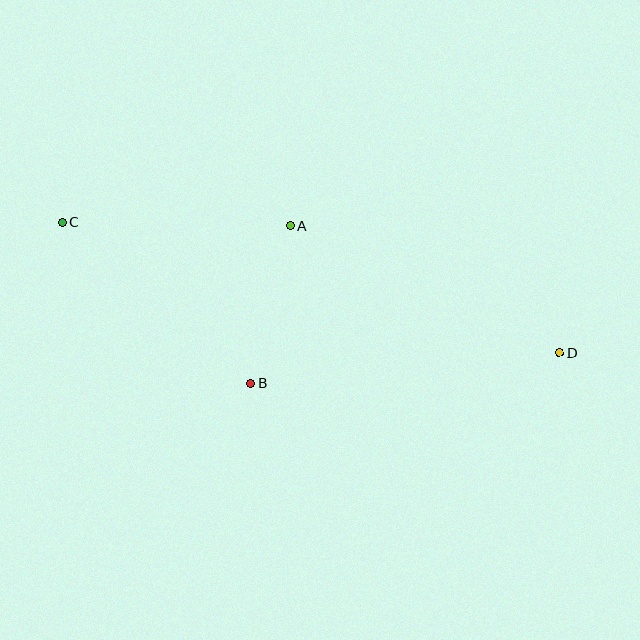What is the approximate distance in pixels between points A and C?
The distance between A and C is approximately 228 pixels.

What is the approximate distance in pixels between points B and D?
The distance between B and D is approximately 310 pixels.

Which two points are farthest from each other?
Points C and D are farthest from each other.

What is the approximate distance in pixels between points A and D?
The distance between A and D is approximately 297 pixels.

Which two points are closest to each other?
Points A and B are closest to each other.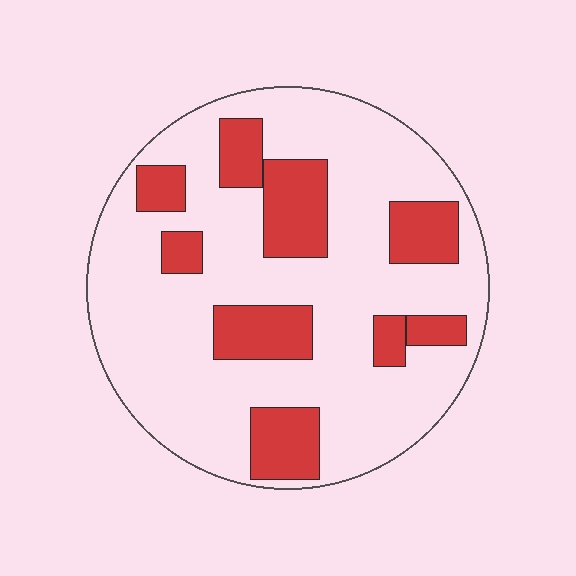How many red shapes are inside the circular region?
9.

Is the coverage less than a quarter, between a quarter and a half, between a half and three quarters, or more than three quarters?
Between a quarter and a half.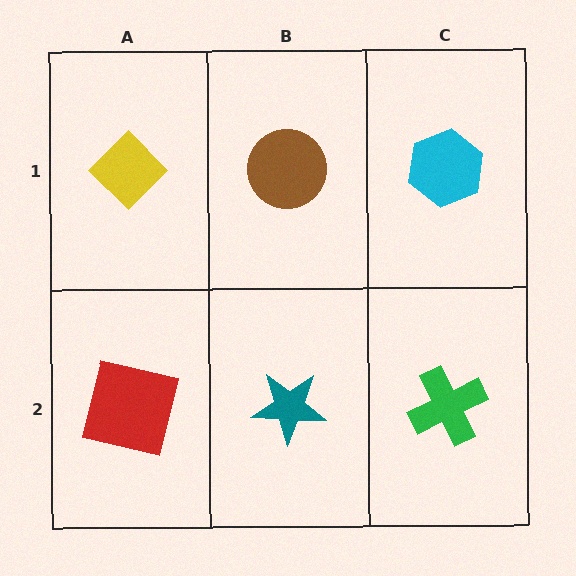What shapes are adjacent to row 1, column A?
A red square (row 2, column A), a brown circle (row 1, column B).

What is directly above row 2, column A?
A yellow diamond.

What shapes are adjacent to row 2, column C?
A cyan hexagon (row 1, column C), a teal star (row 2, column B).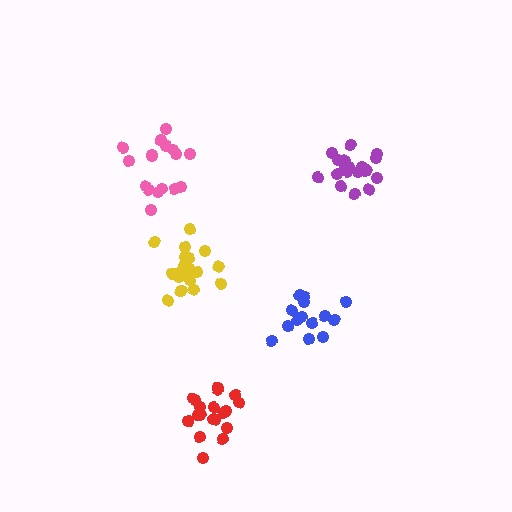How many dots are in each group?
Group 1: 14 dots, Group 2: 19 dots, Group 3: 19 dots, Group 4: 17 dots, Group 5: 19 dots (88 total).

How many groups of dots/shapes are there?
There are 5 groups.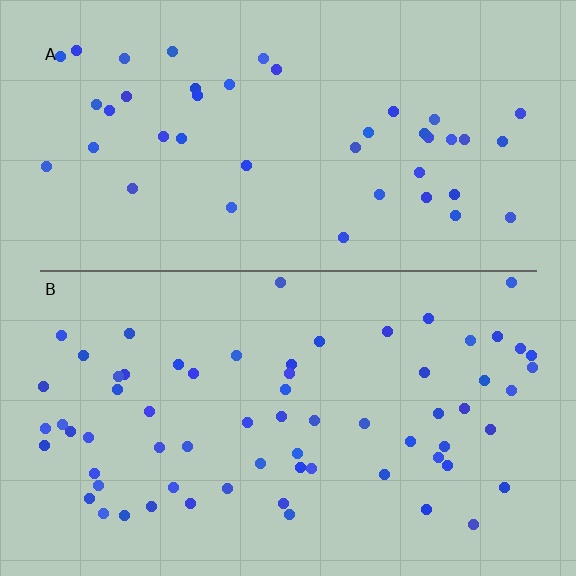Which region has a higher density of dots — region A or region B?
B (the bottom).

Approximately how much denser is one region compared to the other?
Approximately 1.5× — region B over region A.